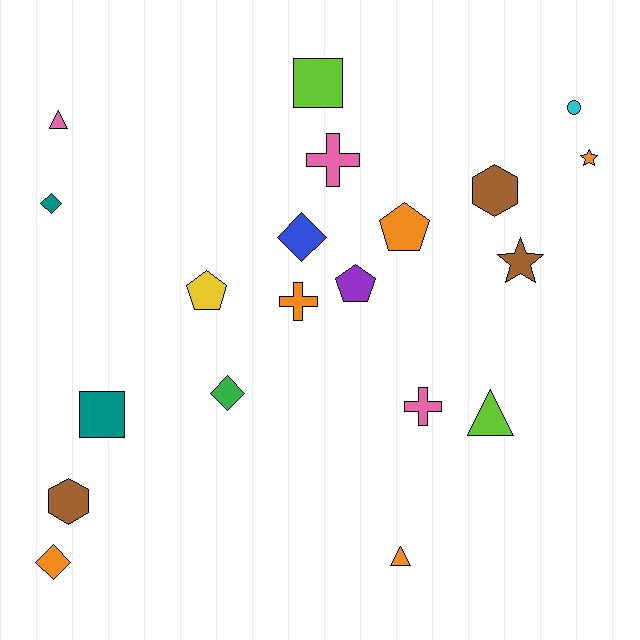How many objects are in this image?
There are 20 objects.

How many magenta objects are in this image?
There are no magenta objects.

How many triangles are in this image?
There are 3 triangles.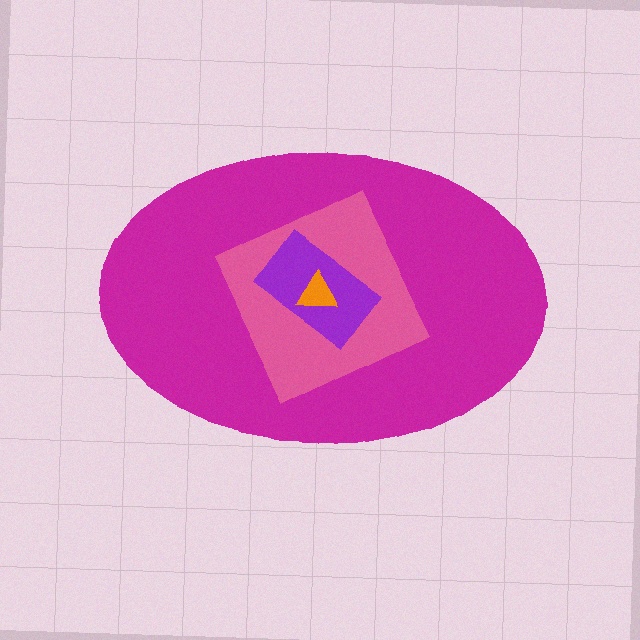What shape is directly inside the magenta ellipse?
The pink square.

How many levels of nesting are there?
4.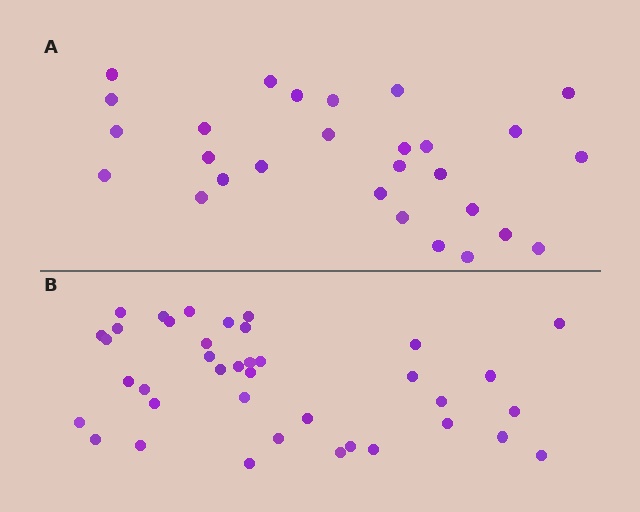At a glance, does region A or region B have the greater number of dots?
Region B (the bottom region) has more dots.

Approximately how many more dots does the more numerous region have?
Region B has roughly 12 or so more dots than region A.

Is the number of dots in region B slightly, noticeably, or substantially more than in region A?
Region B has noticeably more, but not dramatically so. The ratio is roughly 1.4 to 1.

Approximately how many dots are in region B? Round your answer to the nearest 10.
About 40 dots. (The exact count is 39, which rounds to 40.)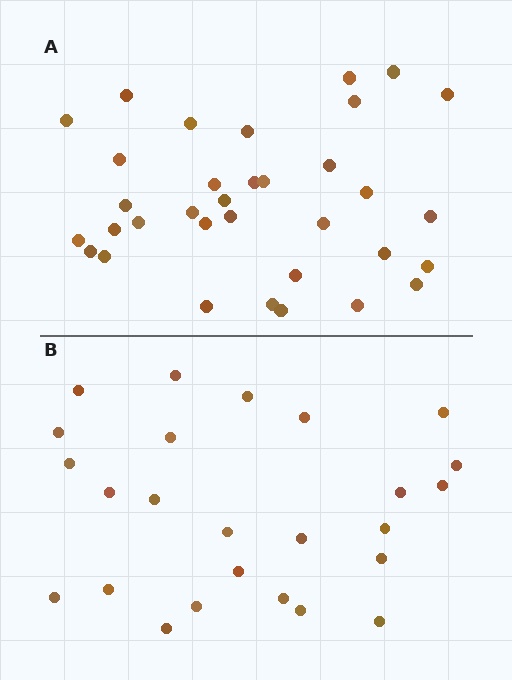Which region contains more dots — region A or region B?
Region A (the top region) has more dots.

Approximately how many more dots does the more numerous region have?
Region A has roughly 8 or so more dots than region B.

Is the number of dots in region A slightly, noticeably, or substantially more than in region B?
Region A has noticeably more, but not dramatically so. The ratio is roughly 1.4 to 1.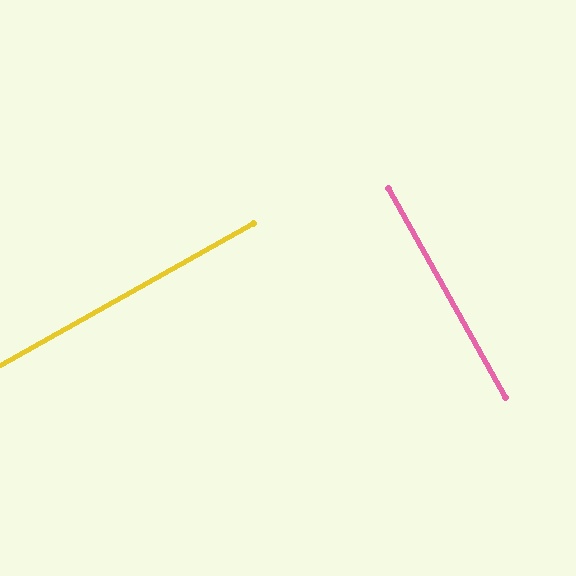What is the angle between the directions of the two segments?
Approximately 90 degrees.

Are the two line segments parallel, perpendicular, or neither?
Perpendicular — they meet at approximately 90°.